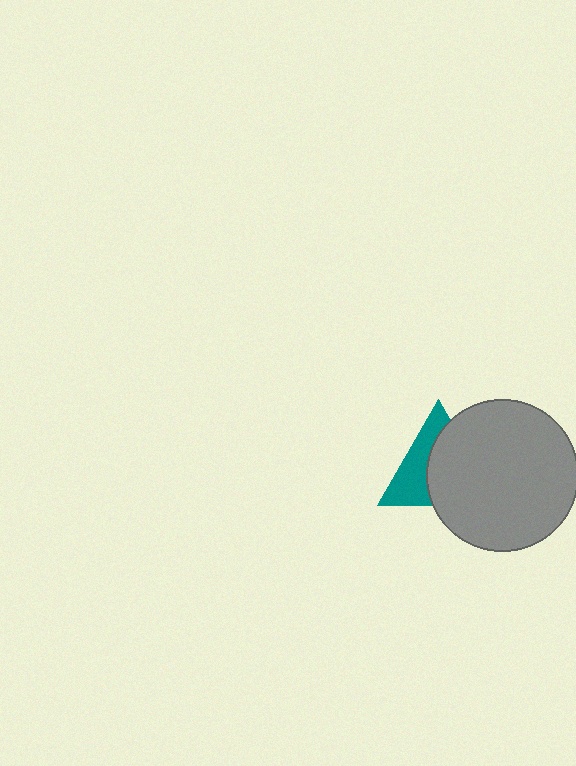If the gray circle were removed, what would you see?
You would see the complete teal triangle.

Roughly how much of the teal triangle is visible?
A small part of it is visible (roughly 43%).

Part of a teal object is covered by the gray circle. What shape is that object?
It is a triangle.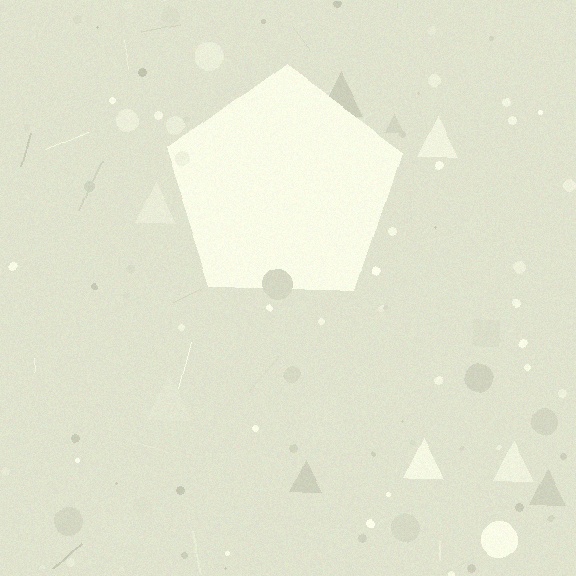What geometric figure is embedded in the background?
A pentagon is embedded in the background.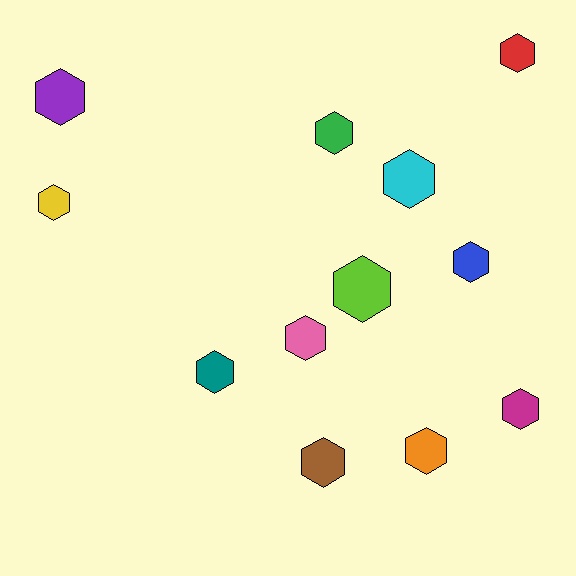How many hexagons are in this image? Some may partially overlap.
There are 12 hexagons.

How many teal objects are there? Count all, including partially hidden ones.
There is 1 teal object.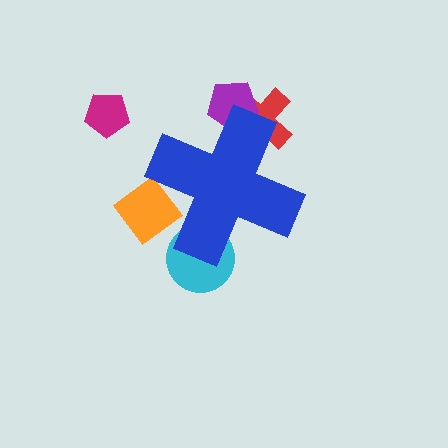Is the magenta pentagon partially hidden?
No, the magenta pentagon is fully visible.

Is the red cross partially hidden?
Yes, the red cross is partially hidden behind the blue cross.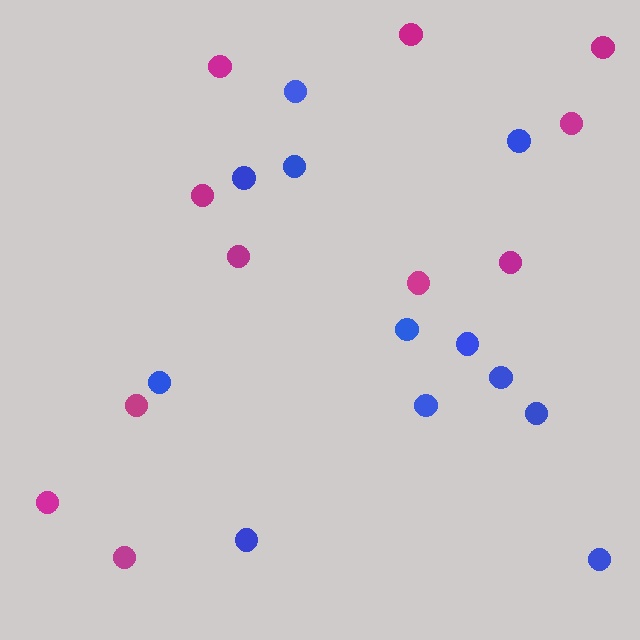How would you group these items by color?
There are 2 groups: one group of magenta circles (11) and one group of blue circles (12).